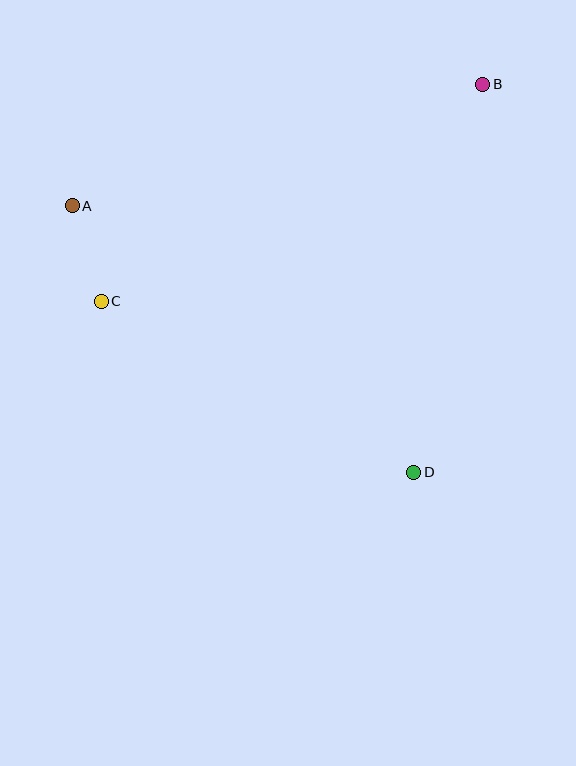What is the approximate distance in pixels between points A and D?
The distance between A and D is approximately 433 pixels.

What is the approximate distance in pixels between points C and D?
The distance between C and D is approximately 356 pixels.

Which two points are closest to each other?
Points A and C are closest to each other.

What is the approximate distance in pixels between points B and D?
The distance between B and D is approximately 394 pixels.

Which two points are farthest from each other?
Points B and C are farthest from each other.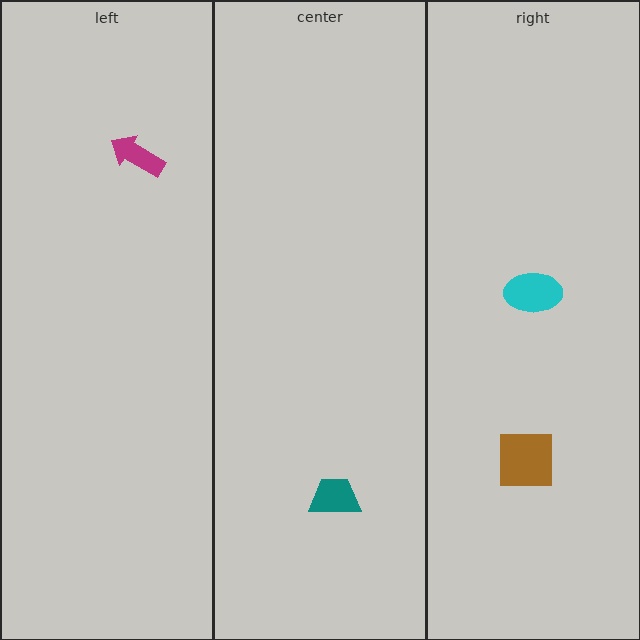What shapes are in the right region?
The brown square, the cyan ellipse.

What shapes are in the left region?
The magenta arrow.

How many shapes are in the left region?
1.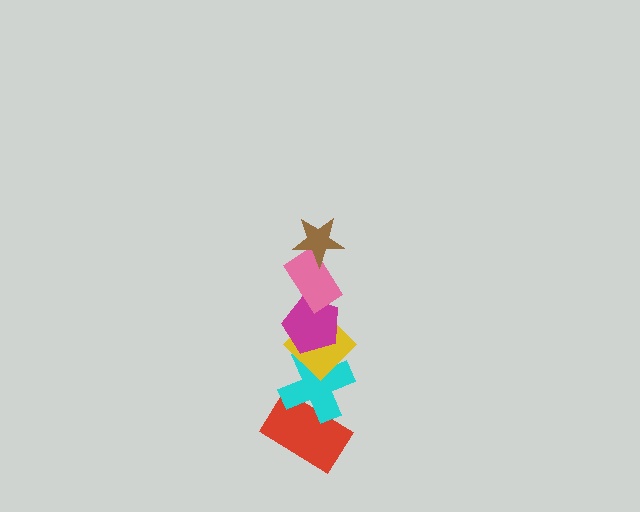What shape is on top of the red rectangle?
The cyan cross is on top of the red rectangle.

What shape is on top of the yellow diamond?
The magenta pentagon is on top of the yellow diamond.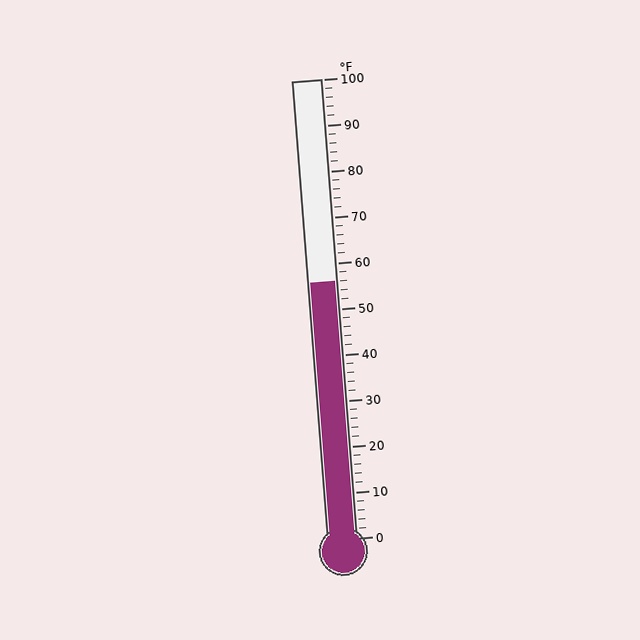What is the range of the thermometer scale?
The thermometer scale ranges from 0°F to 100°F.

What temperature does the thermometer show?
The thermometer shows approximately 56°F.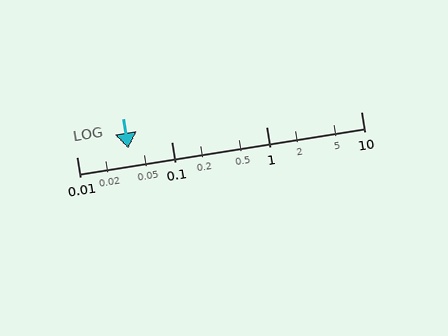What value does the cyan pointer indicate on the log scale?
The pointer indicates approximately 0.035.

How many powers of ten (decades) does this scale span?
The scale spans 3 decades, from 0.01 to 10.